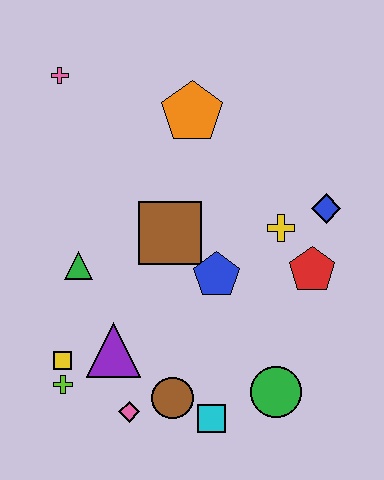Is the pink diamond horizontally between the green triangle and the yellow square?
No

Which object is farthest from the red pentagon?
The pink cross is farthest from the red pentagon.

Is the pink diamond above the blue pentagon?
No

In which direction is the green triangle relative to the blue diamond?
The green triangle is to the left of the blue diamond.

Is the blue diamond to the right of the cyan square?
Yes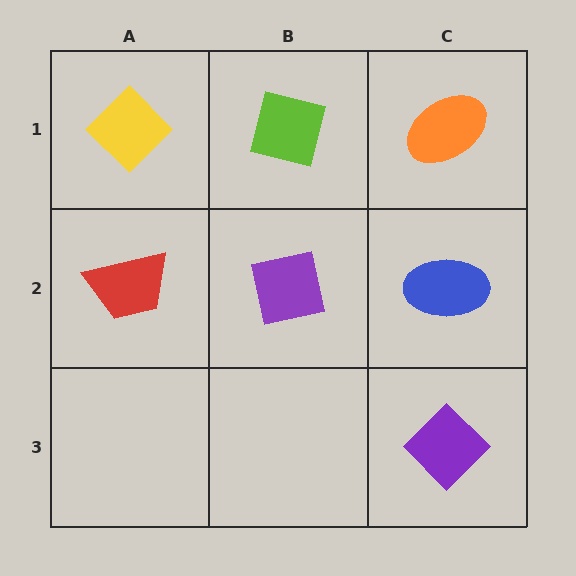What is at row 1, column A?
A yellow diamond.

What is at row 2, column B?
A purple square.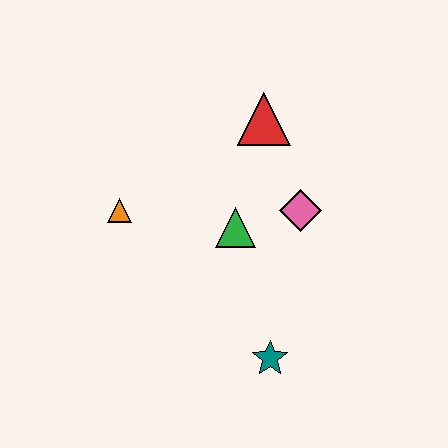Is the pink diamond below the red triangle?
Yes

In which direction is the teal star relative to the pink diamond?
The teal star is below the pink diamond.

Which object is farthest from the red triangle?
The teal star is farthest from the red triangle.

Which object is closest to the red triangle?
The pink diamond is closest to the red triangle.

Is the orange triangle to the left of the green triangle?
Yes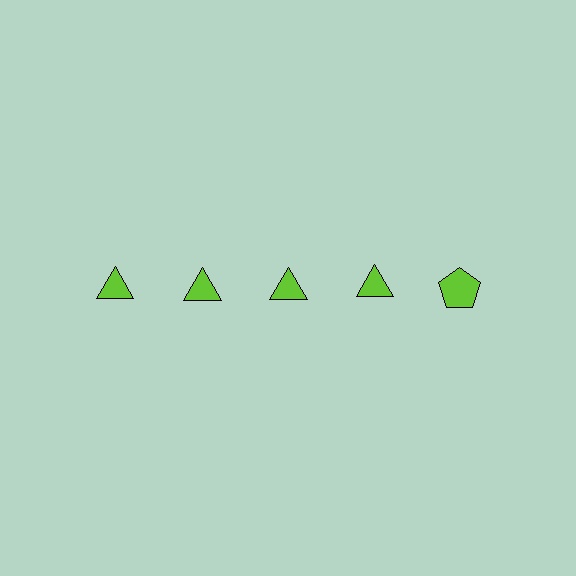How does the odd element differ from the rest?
It has a different shape: pentagon instead of triangle.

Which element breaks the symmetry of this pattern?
The lime pentagon in the top row, rightmost column breaks the symmetry. All other shapes are lime triangles.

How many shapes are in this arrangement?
There are 5 shapes arranged in a grid pattern.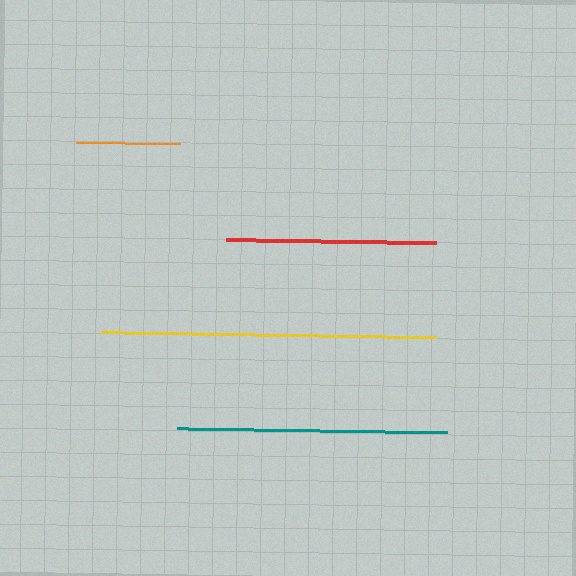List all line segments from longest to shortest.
From longest to shortest: yellow, teal, red, orange.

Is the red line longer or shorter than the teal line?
The teal line is longer than the red line.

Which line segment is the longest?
The yellow line is the longest at approximately 335 pixels.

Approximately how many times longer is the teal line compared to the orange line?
The teal line is approximately 2.6 times the length of the orange line.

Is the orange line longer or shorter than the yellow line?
The yellow line is longer than the orange line.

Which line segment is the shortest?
The orange line is the shortest at approximately 104 pixels.